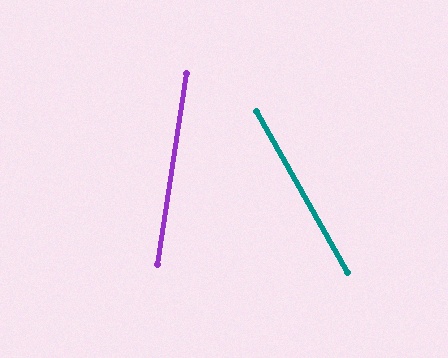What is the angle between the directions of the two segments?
Approximately 38 degrees.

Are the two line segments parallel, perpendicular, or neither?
Neither parallel nor perpendicular — they differ by about 38°.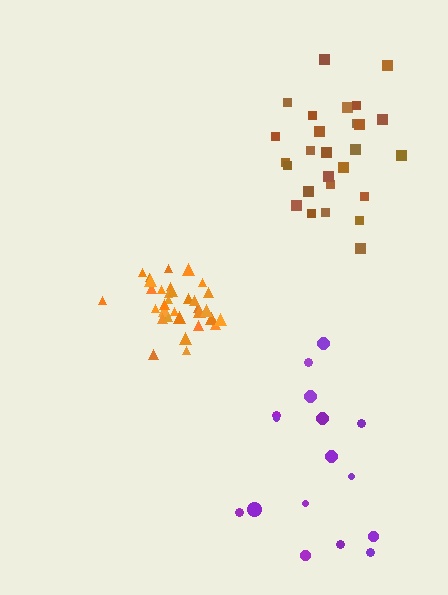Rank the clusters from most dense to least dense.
orange, brown, purple.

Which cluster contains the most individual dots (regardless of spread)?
Orange (34).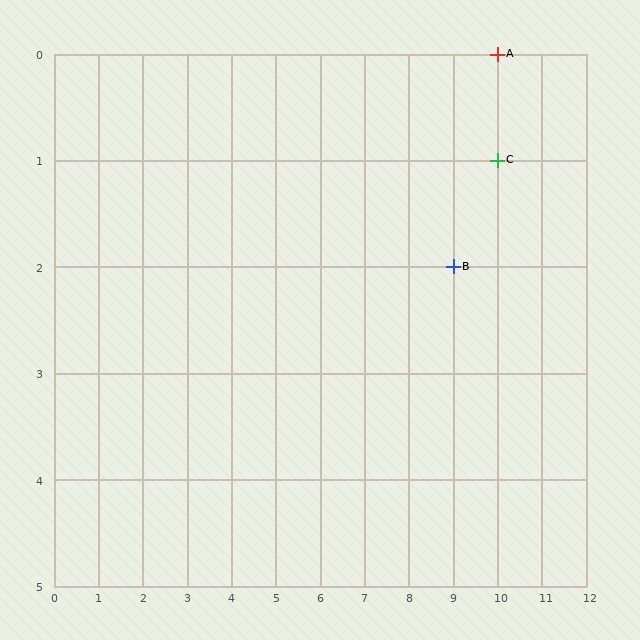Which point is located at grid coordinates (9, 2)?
Point B is at (9, 2).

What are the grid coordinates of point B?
Point B is at grid coordinates (9, 2).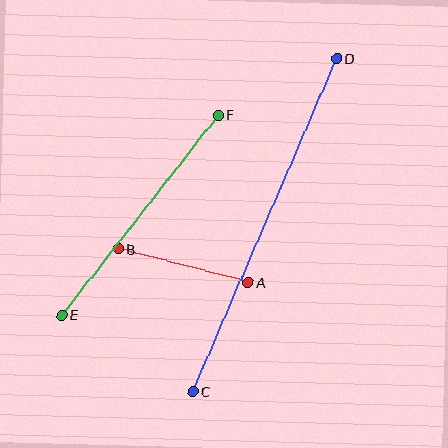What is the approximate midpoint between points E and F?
The midpoint is at approximately (140, 215) pixels.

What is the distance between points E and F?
The distance is approximately 254 pixels.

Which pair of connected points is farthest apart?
Points C and D are farthest apart.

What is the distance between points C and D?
The distance is approximately 363 pixels.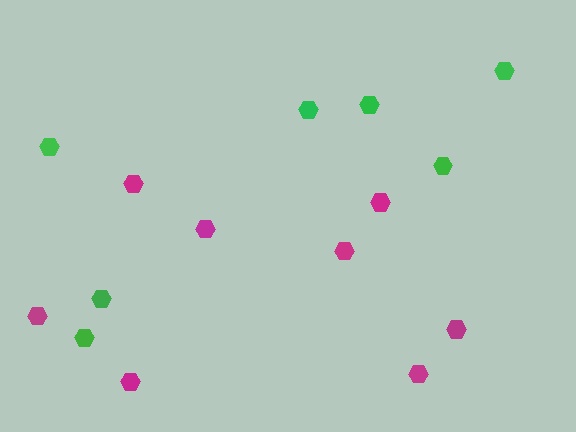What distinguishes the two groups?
There are 2 groups: one group of green hexagons (7) and one group of magenta hexagons (8).